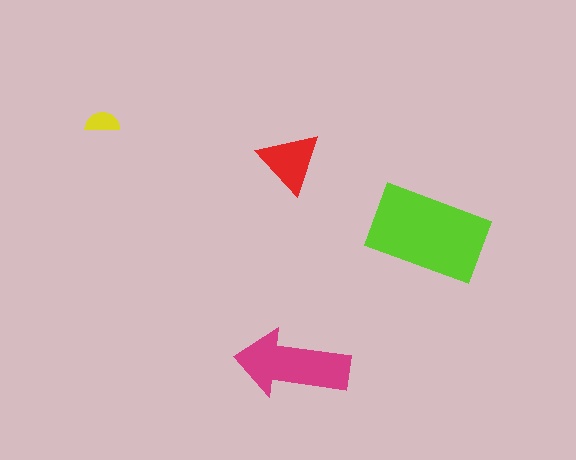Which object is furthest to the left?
The yellow semicircle is leftmost.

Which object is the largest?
The lime rectangle.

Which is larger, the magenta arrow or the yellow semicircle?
The magenta arrow.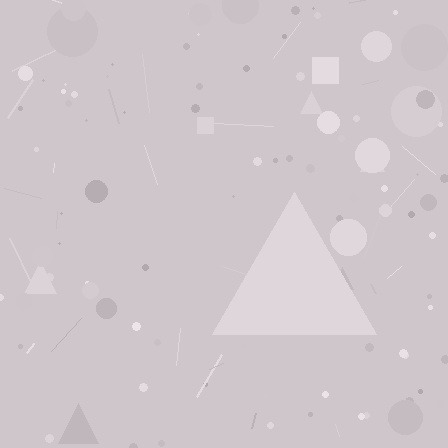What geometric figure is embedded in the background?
A triangle is embedded in the background.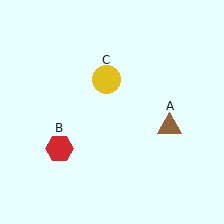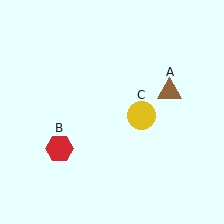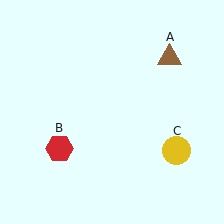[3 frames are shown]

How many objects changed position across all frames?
2 objects changed position: brown triangle (object A), yellow circle (object C).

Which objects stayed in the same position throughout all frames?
Red hexagon (object B) remained stationary.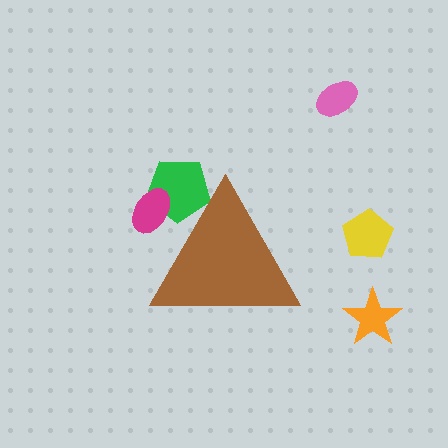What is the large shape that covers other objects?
A brown triangle.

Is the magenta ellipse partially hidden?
Yes, the magenta ellipse is partially hidden behind the brown triangle.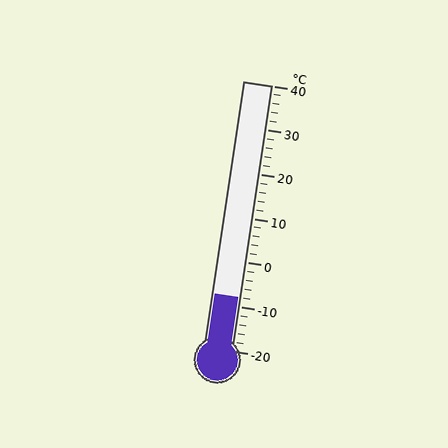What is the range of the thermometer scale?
The thermometer scale ranges from -20°C to 40°C.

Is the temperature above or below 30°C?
The temperature is below 30°C.